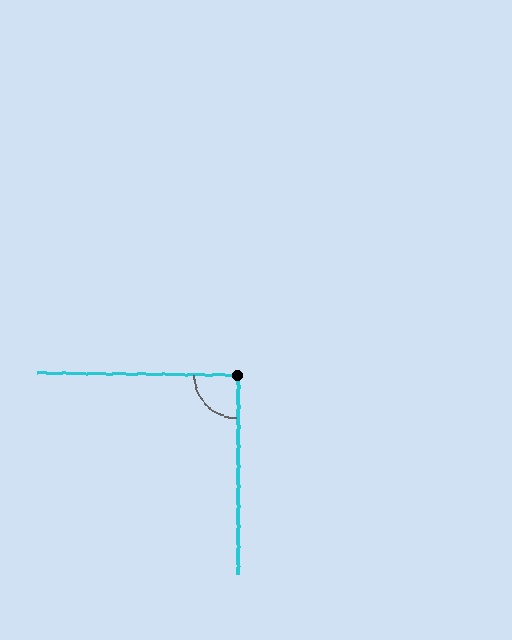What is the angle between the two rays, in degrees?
Approximately 90 degrees.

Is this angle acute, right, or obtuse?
It is approximately a right angle.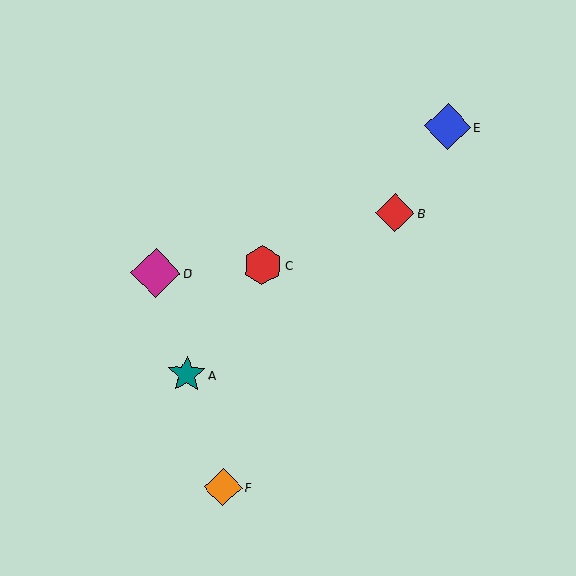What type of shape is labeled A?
Shape A is a teal star.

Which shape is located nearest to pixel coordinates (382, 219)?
The red diamond (labeled B) at (395, 213) is nearest to that location.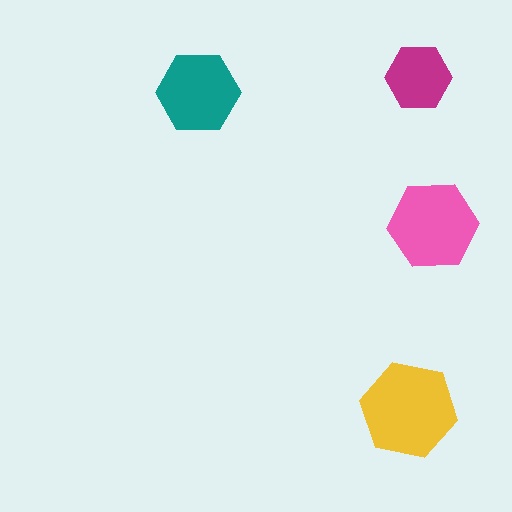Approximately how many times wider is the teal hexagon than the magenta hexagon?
About 1.5 times wider.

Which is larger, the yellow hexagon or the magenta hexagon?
The yellow one.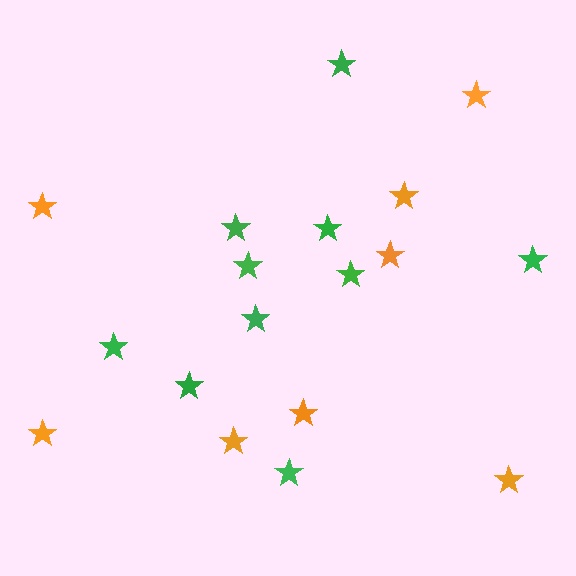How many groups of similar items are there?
There are 2 groups: one group of orange stars (8) and one group of green stars (10).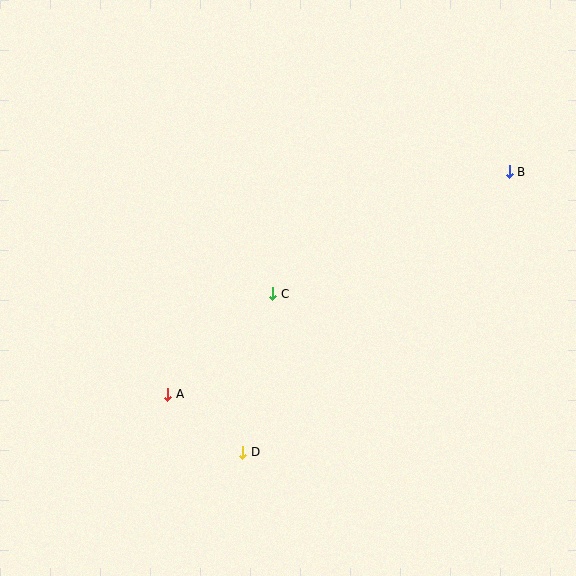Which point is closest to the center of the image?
Point C at (273, 294) is closest to the center.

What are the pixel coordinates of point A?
Point A is at (168, 394).